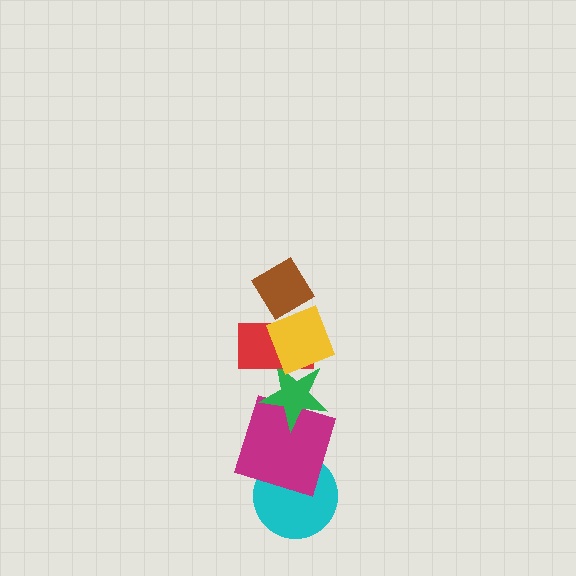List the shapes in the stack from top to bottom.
From top to bottom: the brown diamond, the yellow square, the red rectangle, the green star, the magenta square, the cyan circle.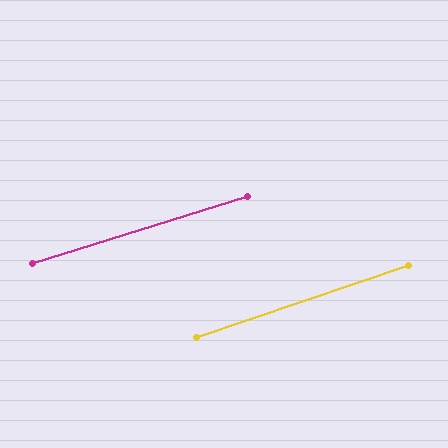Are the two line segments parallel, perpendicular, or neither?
Parallel — their directions differ by only 1.2°.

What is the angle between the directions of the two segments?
Approximately 1 degree.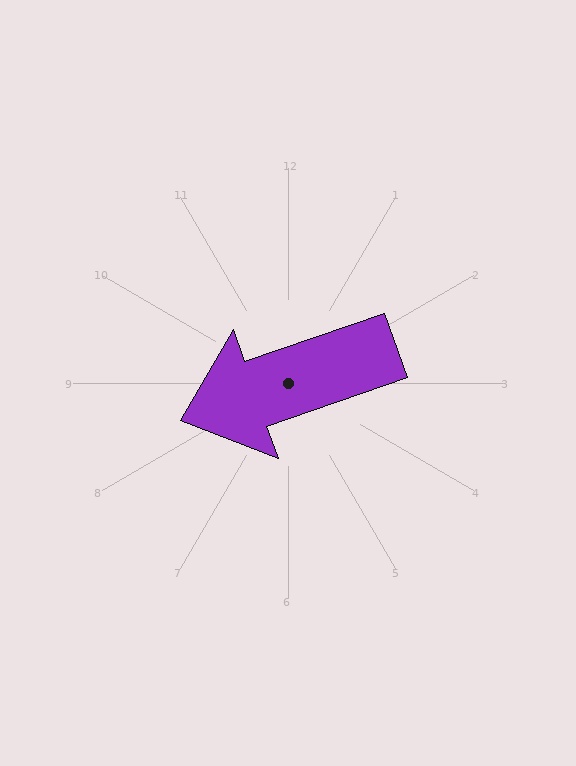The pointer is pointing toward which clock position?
Roughly 8 o'clock.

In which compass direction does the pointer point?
West.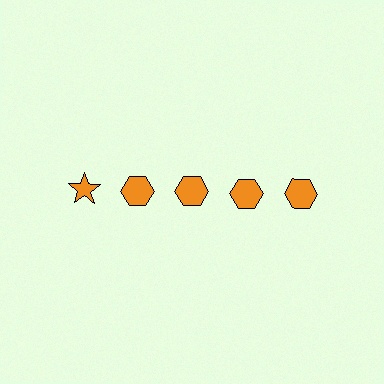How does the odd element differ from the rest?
It has a different shape: star instead of hexagon.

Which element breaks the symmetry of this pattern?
The orange star in the top row, leftmost column breaks the symmetry. All other shapes are orange hexagons.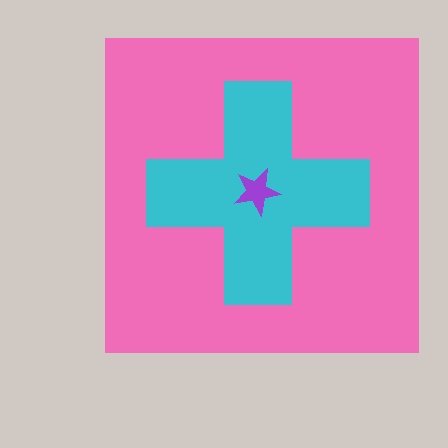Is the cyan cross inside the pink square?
Yes.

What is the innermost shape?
The purple star.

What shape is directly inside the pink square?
The cyan cross.